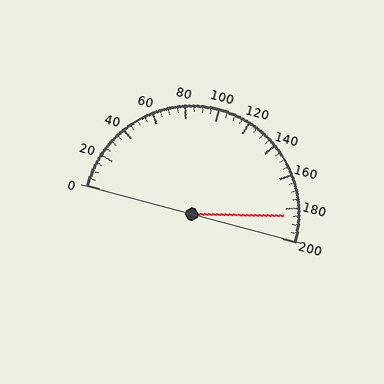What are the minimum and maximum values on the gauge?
The gauge ranges from 0 to 200.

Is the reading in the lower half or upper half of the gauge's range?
The reading is in the upper half of the range (0 to 200).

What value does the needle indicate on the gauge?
The needle indicates approximately 185.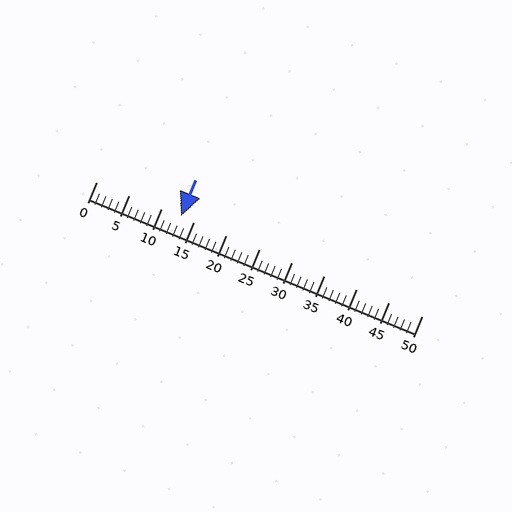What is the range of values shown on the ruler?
The ruler shows values from 0 to 50.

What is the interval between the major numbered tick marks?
The major tick marks are spaced 5 units apart.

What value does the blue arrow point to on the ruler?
The blue arrow points to approximately 13.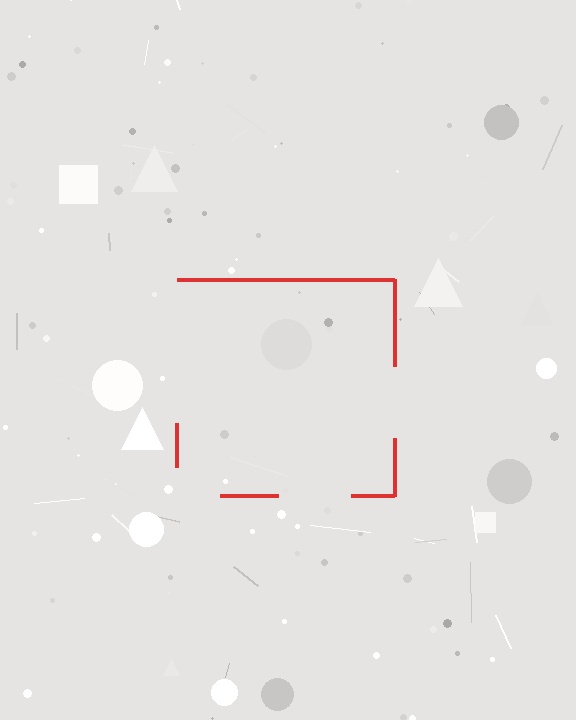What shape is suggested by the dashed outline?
The dashed outline suggests a square.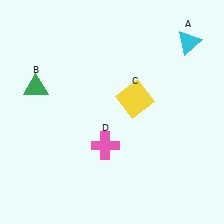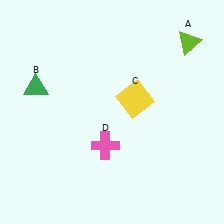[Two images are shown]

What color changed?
The triangle (A) changed from cyan in Image 1 to lime in Image 2.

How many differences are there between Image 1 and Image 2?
There is 1 difference between the two images.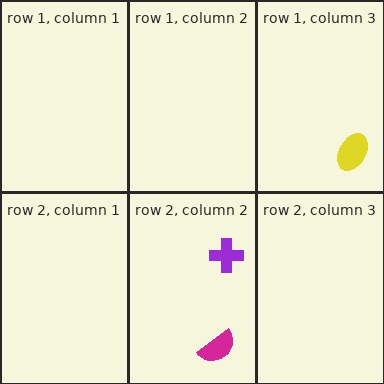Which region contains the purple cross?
The row 2, column 2 region.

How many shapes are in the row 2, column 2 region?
2.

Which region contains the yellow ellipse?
The row 1, column 3 region.